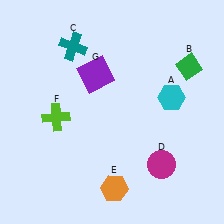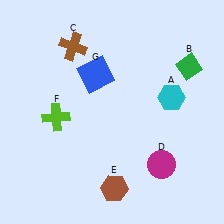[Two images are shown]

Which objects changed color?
C changed from teal to brown. E changed from orange to brown. G changed from purple to blue.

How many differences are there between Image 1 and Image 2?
There are 3 differences between the two images.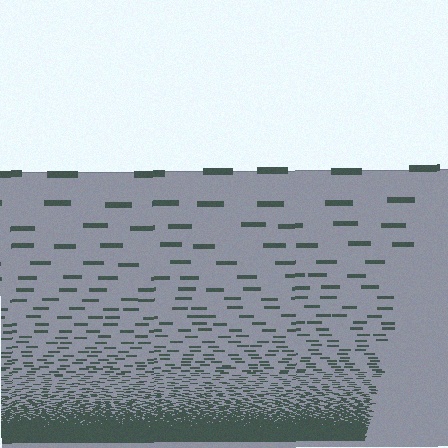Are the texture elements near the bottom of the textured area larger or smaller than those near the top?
Smaller. The gradient is inverted — elements near the bottom are smaller and denser.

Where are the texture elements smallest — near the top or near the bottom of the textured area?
Near the bottom.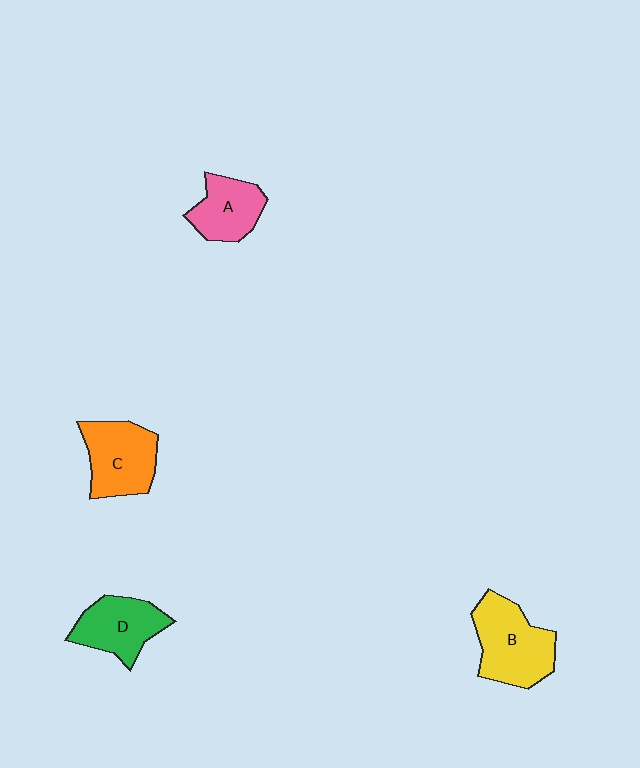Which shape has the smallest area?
Shape A (pink).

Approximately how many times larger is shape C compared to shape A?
Approximately 1.3 times.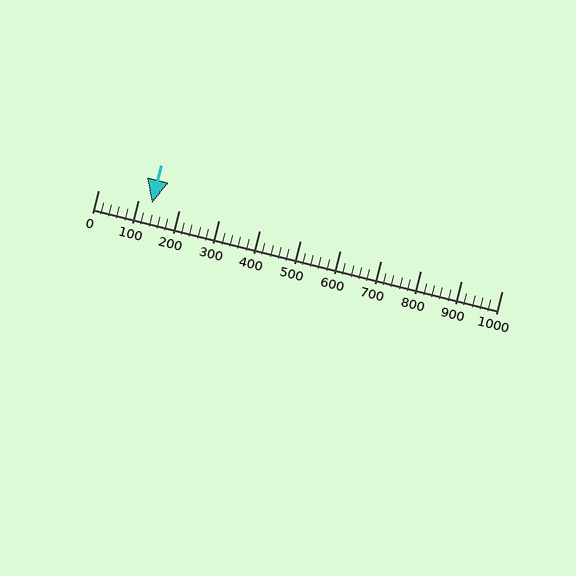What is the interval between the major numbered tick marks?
The major tick marks are spaced 100 units apart.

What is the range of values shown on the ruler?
The ruler shows values from 0 to 1000.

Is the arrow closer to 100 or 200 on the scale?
The arrow is closer to 100.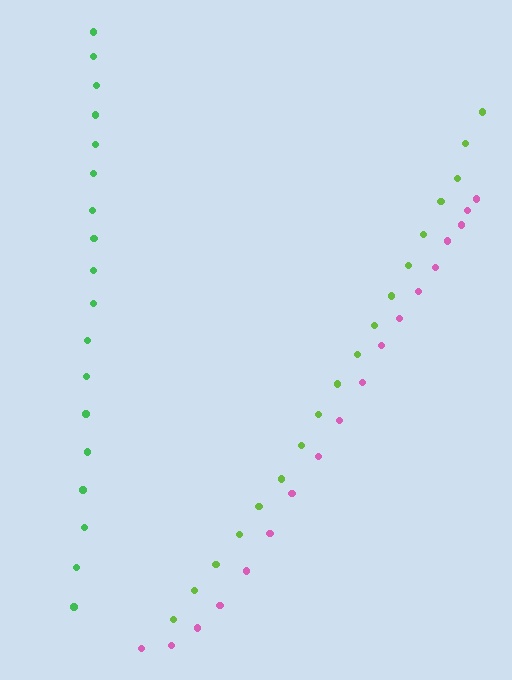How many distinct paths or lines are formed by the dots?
There are 3 distinct paths.